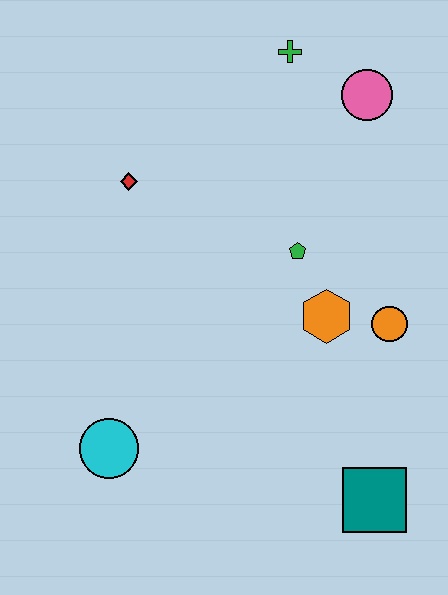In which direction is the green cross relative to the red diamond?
The green cross is to the right of the red diamond.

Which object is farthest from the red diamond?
The teal square is farthest from the red diamond.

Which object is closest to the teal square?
The orange circle is closest to the teal square.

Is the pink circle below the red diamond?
No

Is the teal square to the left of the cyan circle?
No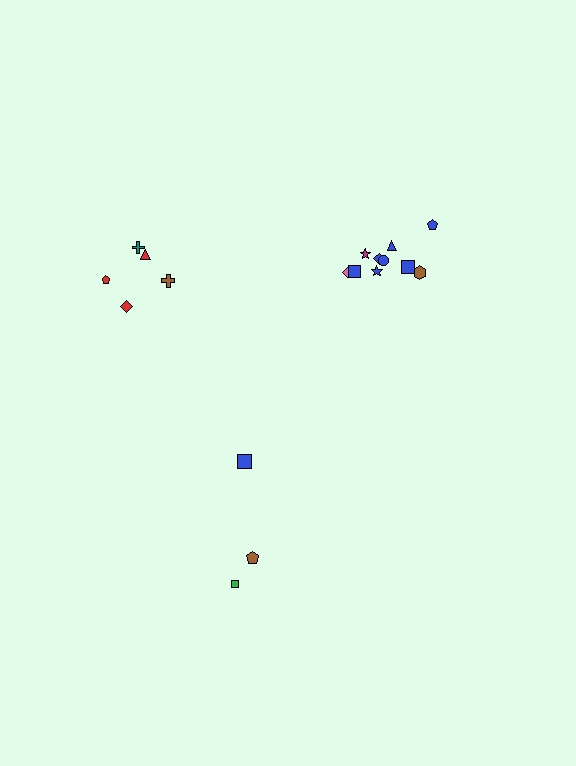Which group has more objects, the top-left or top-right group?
The top-right group.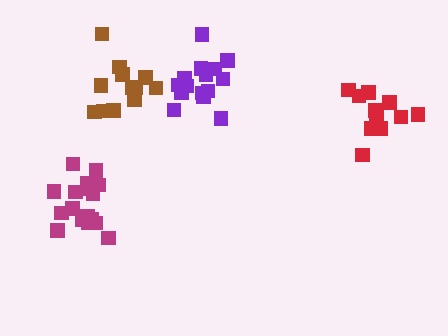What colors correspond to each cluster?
The clusters are colored: magenta, purple, brown, red.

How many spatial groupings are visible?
There are 4 spatial groupings.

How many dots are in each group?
Group 1: 17 dots, Group 2: 15 dots, Group 3: 12 dots, Group 4: 11 dots (55 total).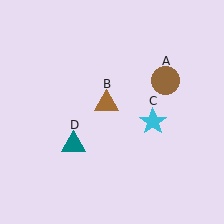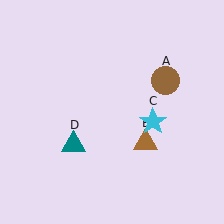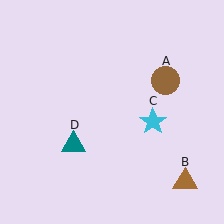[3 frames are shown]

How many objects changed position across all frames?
1 object changed position: brown triangle (object B).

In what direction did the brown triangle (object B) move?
The brown triangle (object B) moved down and to the right.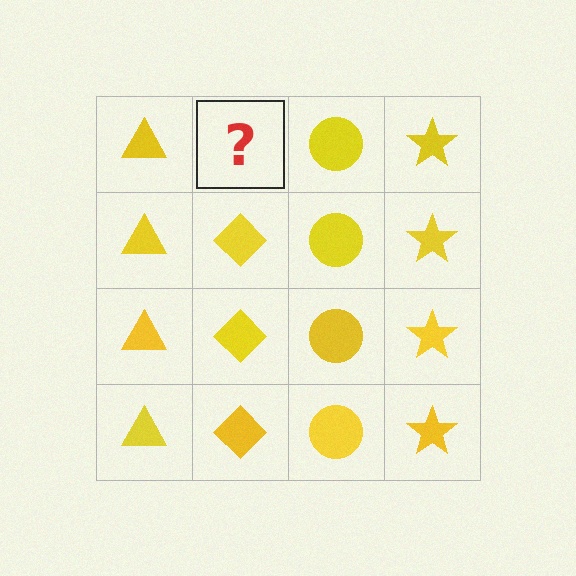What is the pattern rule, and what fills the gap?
The rule is that each column has a consistent shape. The gap should be filled with a yellow diamond.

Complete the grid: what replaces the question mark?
The question mark should be replaced with a yellow diamond.